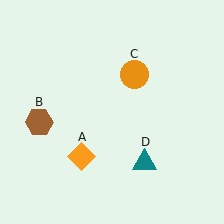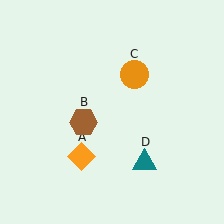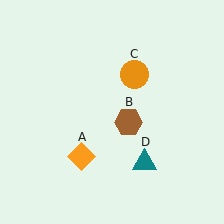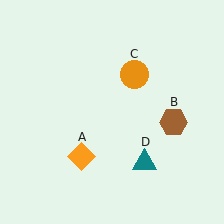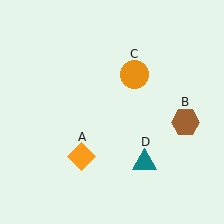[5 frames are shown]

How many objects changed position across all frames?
1 object changed position: brown hexagon (object B).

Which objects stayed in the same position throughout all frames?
Orange diamond (object A) and orange circle (object C) and teal triangle (object D) remained stationary.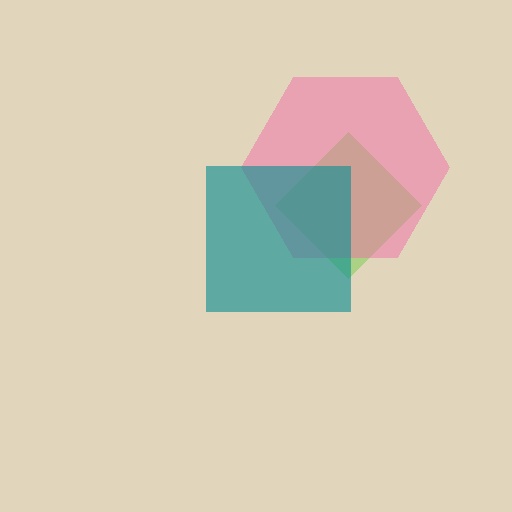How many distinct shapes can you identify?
There are 3 distinct shapes: a lime diamond, a pink hexagon, a teal square.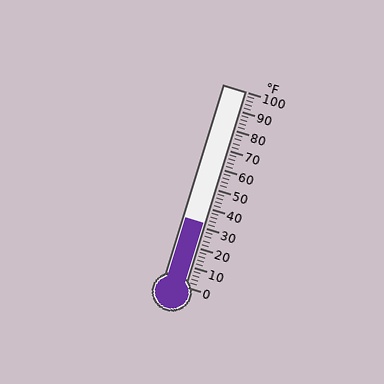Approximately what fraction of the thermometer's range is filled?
The thermometer is filled to approximately 30% of its range.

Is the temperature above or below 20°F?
The temperature is above 20°F.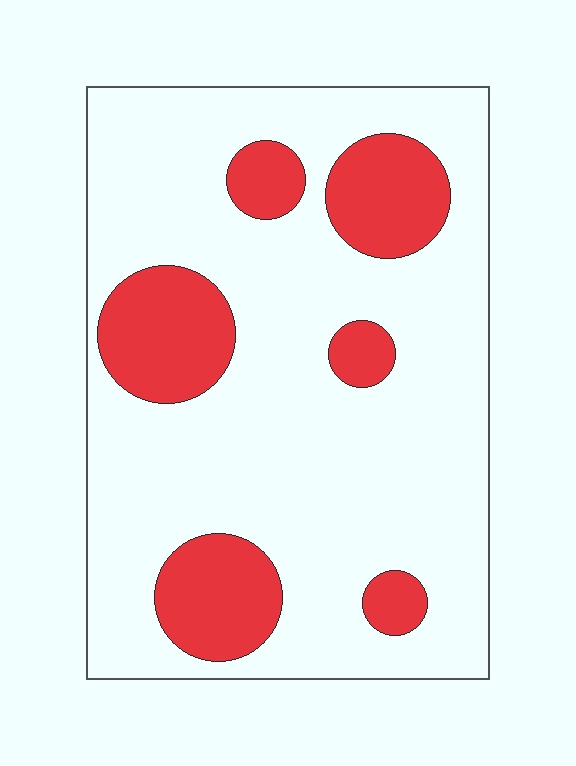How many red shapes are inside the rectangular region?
6.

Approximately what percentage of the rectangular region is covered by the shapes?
Approximately 20%.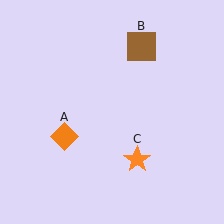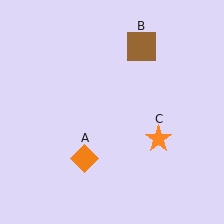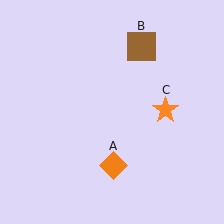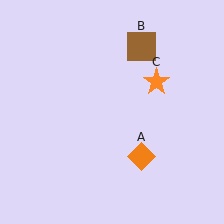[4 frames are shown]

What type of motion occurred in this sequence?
The orange diamond (object A), orange star (object C) rotated counterclockwise around the center of the scene.